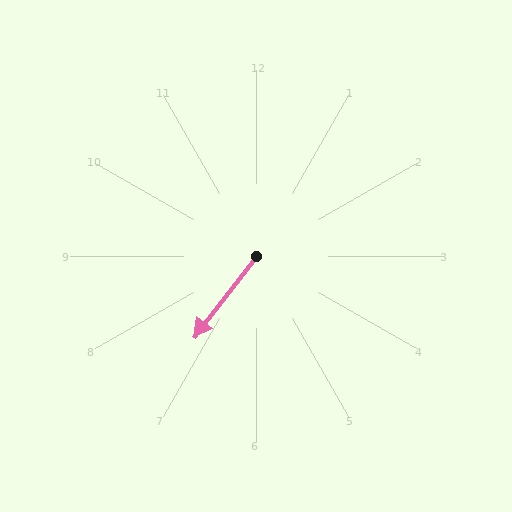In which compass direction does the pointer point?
Southwest.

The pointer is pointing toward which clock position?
Roughly 7 o'clock.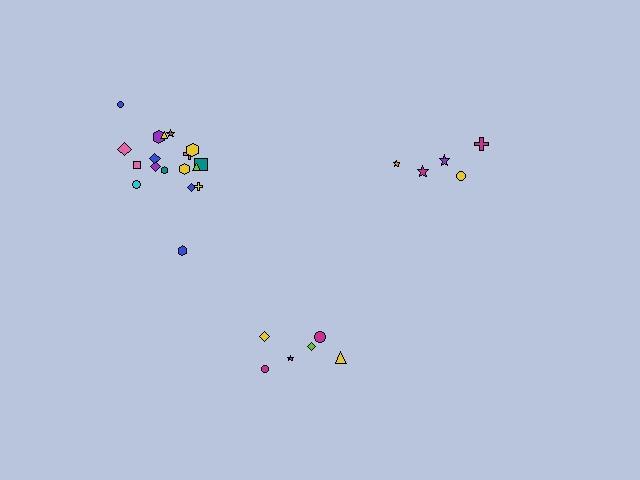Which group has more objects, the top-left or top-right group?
The top-left group.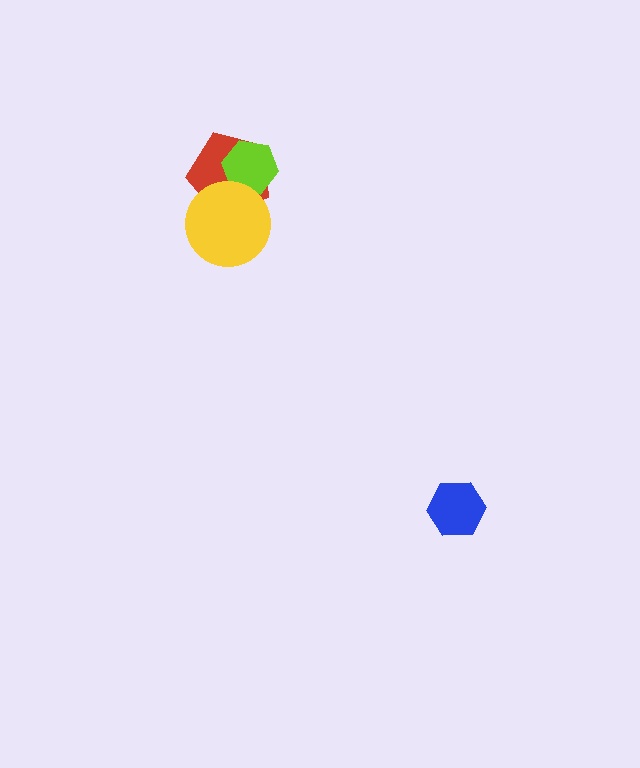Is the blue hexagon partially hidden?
No, no other shape covers it.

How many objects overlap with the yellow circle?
2 objects overlap with the yellow circle.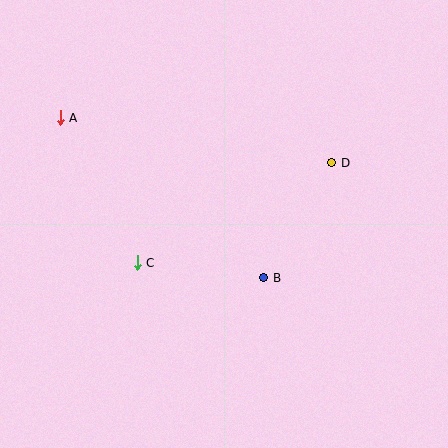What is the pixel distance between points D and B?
The distance between D and B is 134 pixels.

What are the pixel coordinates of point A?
Point A is at (60, 118).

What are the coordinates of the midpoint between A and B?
The midpoint between A and B is at (162, 198).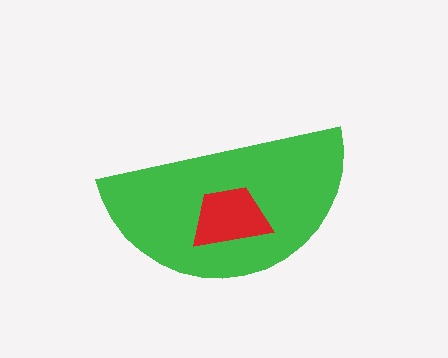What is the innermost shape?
The red trapezoid.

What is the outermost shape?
The green semicircle.